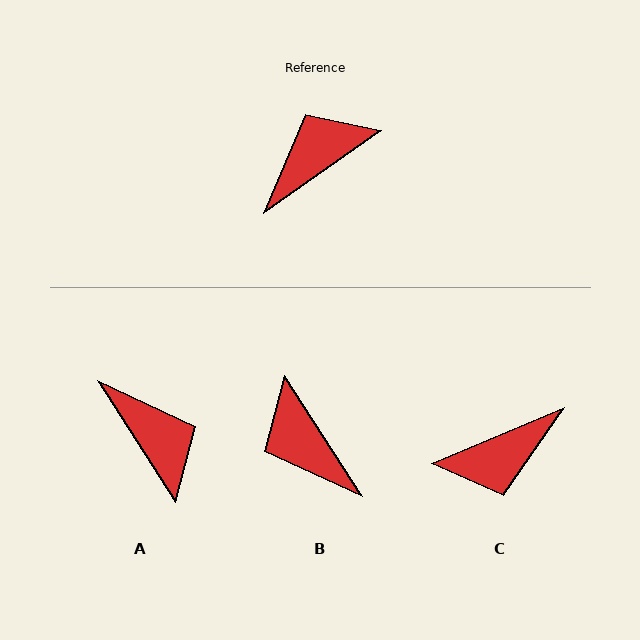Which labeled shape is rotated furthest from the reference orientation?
C, about 168 degrees away.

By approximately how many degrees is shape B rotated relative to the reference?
Approximately 88 degrees counter-clockwise.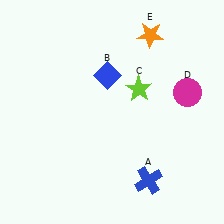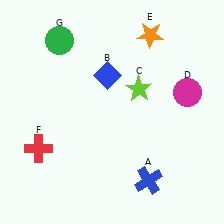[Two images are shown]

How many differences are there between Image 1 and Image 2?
There are 2 differences between the two images.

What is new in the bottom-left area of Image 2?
A red cross (F) was added in the bottom-left area of Image 2.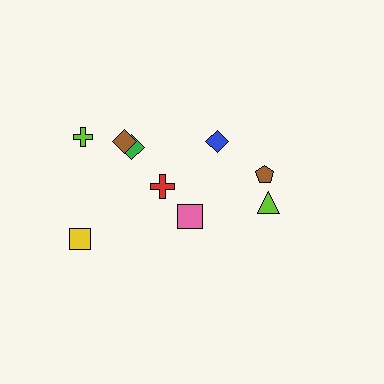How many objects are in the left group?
There are 6 objects.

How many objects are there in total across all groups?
There are 9 objects.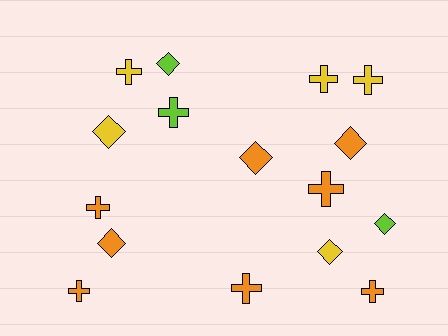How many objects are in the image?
There are 16 objects.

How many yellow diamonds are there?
There are 2 yellow diamonds.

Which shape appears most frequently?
Cross, with 9 objects.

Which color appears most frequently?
Orange, with 8 objects.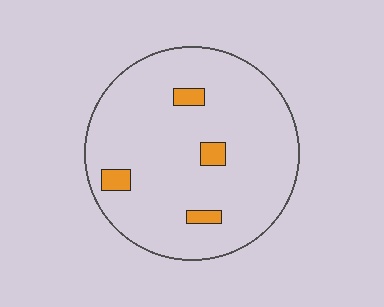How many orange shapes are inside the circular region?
4.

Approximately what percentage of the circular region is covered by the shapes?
Approximately 5%.